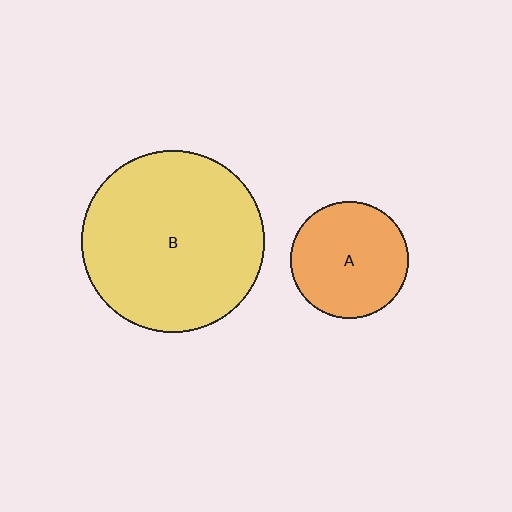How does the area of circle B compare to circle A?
Approximately 2.4 times.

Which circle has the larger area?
Circle B (yellow).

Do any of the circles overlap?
No, none of the circles overlap.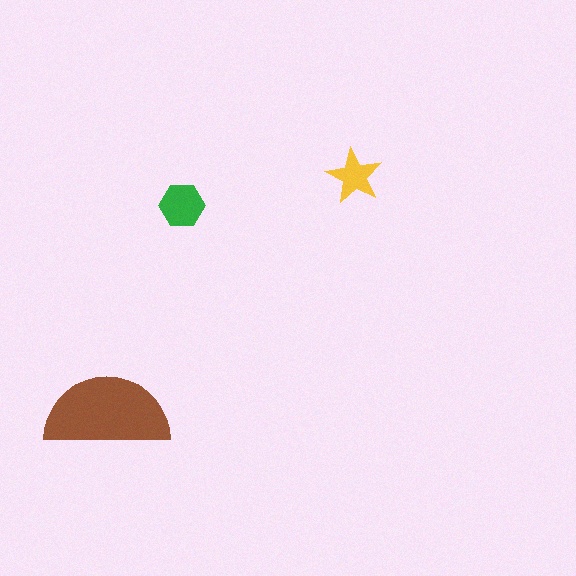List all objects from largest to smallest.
The brown semicircle, the green hexagon, the yellow star.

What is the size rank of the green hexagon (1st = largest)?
2nd.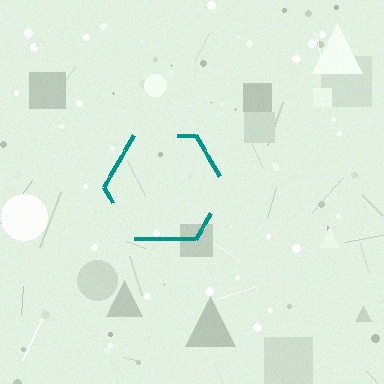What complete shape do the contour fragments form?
The contour fragments form a hexagon.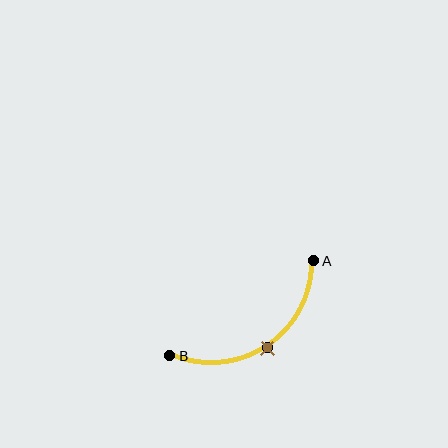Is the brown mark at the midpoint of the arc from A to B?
Yes. The brown mark lies on the arc at equal arc-length from both A and B — it is the arc midpoint.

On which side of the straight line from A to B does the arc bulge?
The arc bulges below the straight line connecting A and B.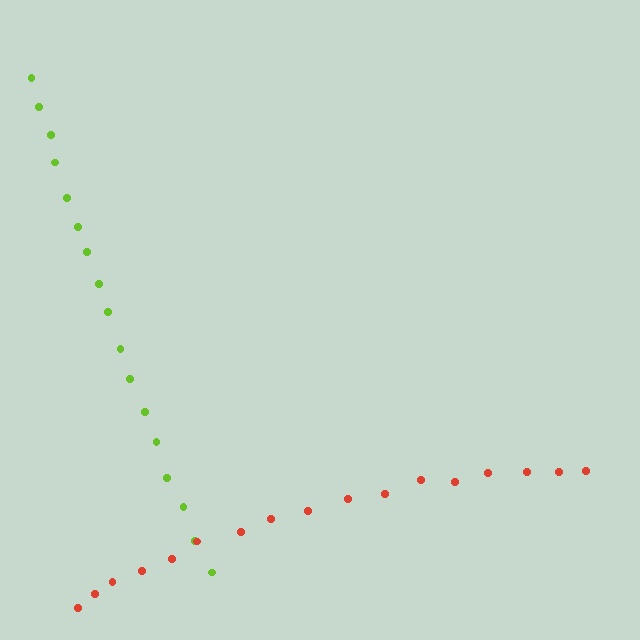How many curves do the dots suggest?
There are 2 distinct paths.